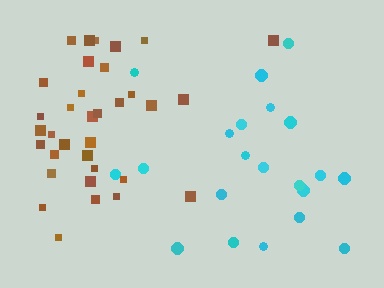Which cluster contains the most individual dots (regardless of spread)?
Brown (34).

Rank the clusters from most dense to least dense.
brown, cyan.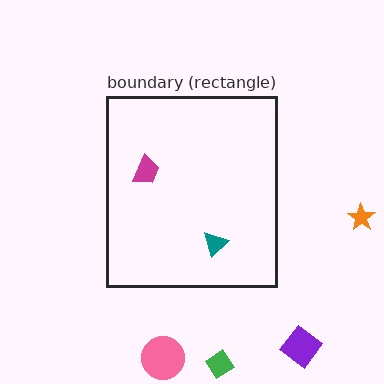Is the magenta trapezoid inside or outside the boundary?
Inside.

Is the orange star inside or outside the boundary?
Outside.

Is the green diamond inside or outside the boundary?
Outside.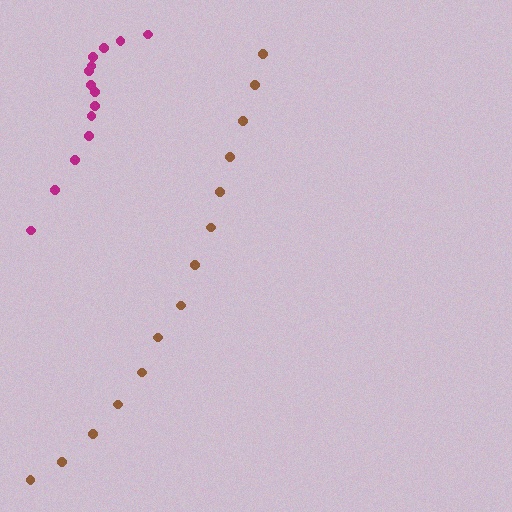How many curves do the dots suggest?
There are 2 distinct paths.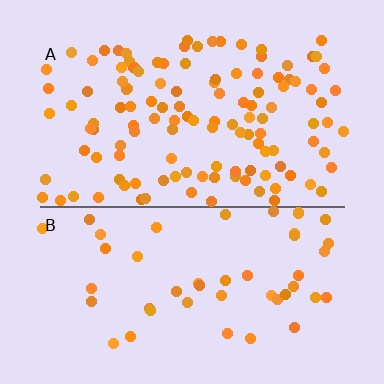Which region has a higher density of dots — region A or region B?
A (the top).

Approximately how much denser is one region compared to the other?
Approximately 2.6× — region A over region B.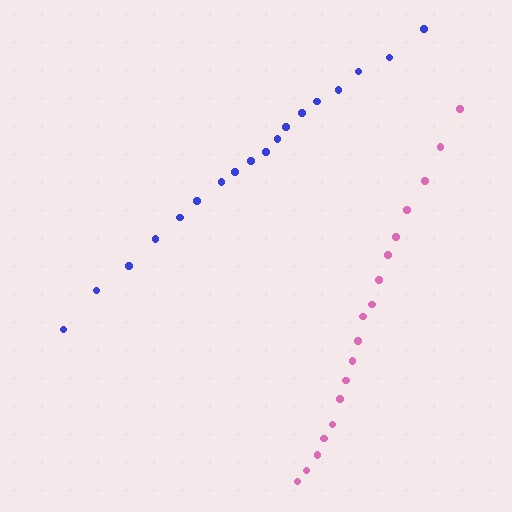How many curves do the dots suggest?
There are 2 distinct paths.